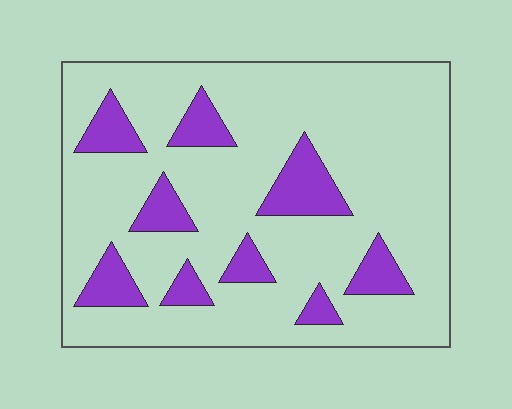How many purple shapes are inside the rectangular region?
9.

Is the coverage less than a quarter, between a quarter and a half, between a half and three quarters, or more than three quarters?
Less than a quarter.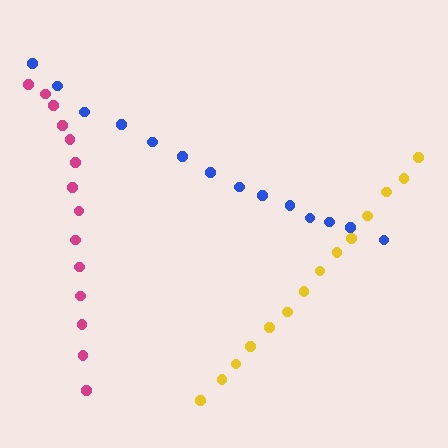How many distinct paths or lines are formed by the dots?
There are 3 distinct paths.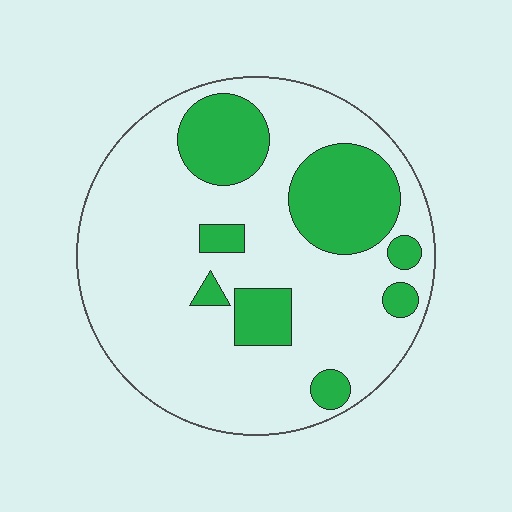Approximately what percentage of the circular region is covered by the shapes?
Approximately 25%.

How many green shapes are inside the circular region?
8.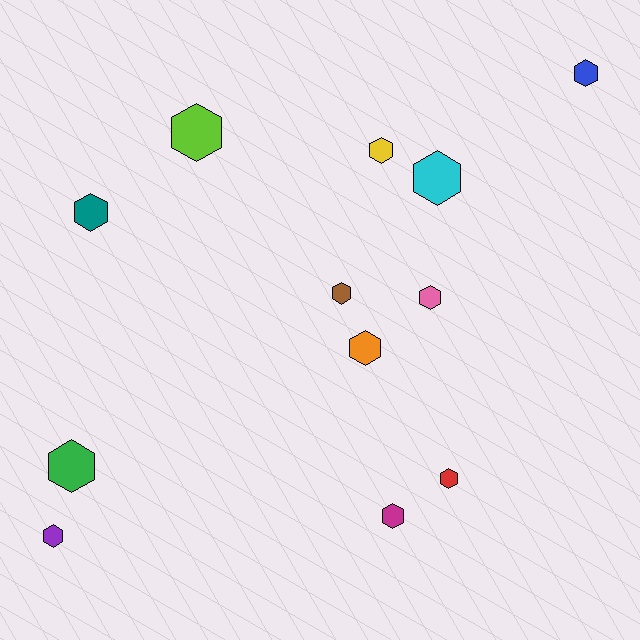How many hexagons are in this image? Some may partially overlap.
There are 12 hexagons.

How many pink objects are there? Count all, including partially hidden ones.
There is 1 pink object.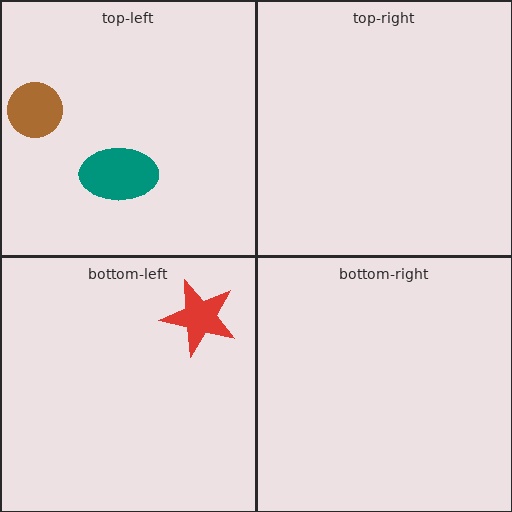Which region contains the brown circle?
The top-left region.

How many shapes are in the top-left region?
2.